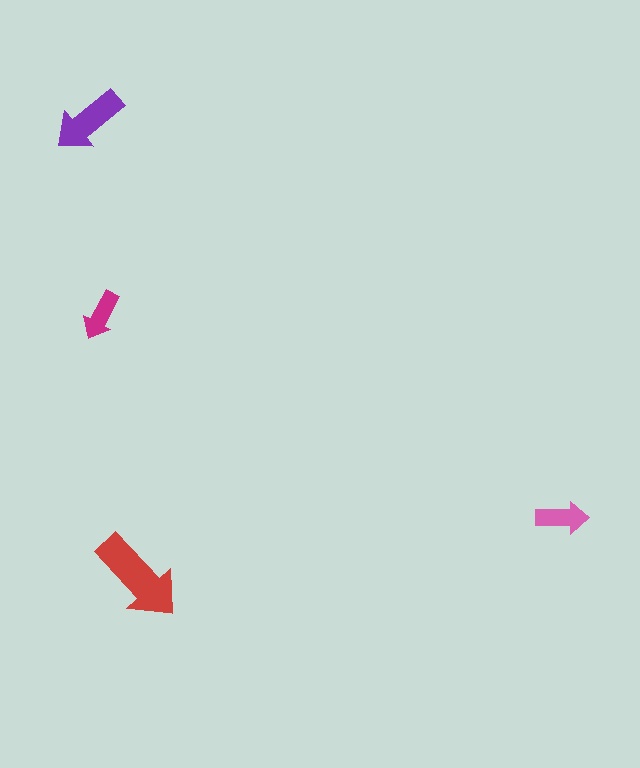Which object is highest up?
The purple arrow is topmost.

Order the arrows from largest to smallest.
the red one, the purple one, the pink one, the magenta one.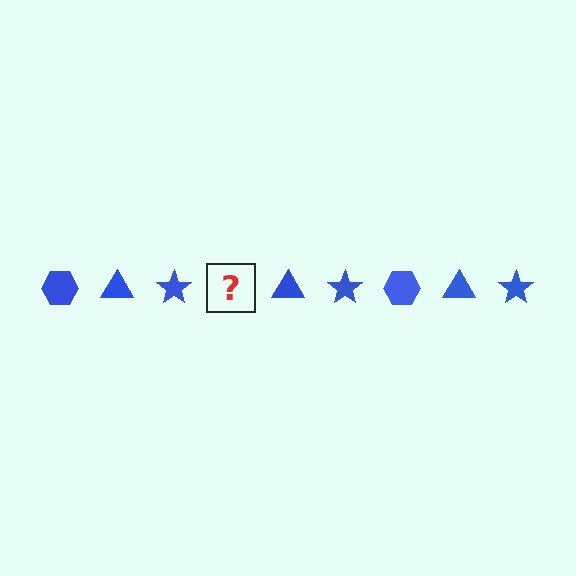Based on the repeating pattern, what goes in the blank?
The blank should be a blue hexagon.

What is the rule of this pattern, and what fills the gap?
The rule is that the pattern cycles through hexagon, triangle, star shapes in blue. The gap should be filled with a blue hexagon.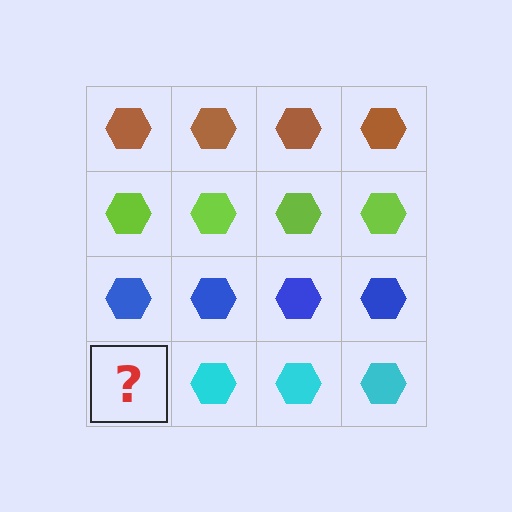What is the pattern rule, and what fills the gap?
The rule is that each row has a consistent color. The gap should be filled with a cyan hexagon.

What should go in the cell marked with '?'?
The missing cell should contain a cyan hexagon.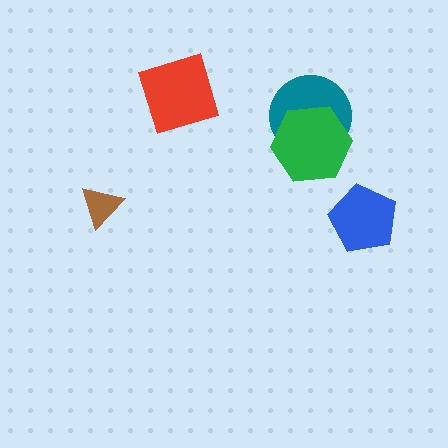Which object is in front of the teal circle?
The green hexagon is in front of the teal circle.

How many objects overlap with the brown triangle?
0 objects overlap with the brown triangle.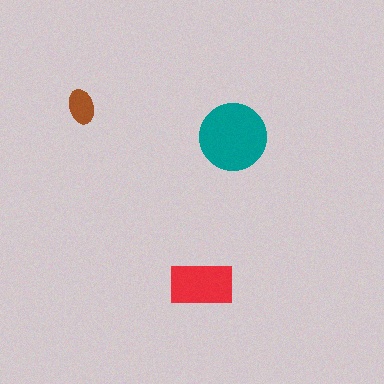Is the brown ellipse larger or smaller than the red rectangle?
Smaller.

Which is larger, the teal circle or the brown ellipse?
The teal circle.